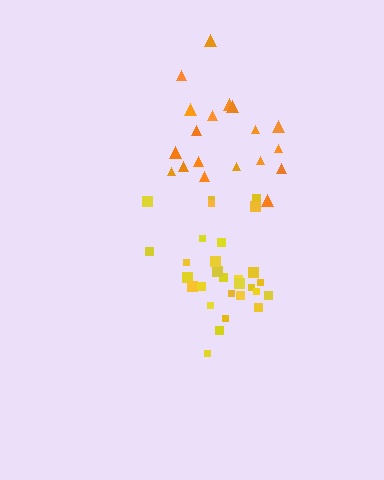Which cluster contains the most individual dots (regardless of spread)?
Yellow (30).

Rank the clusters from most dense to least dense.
yellow, orange.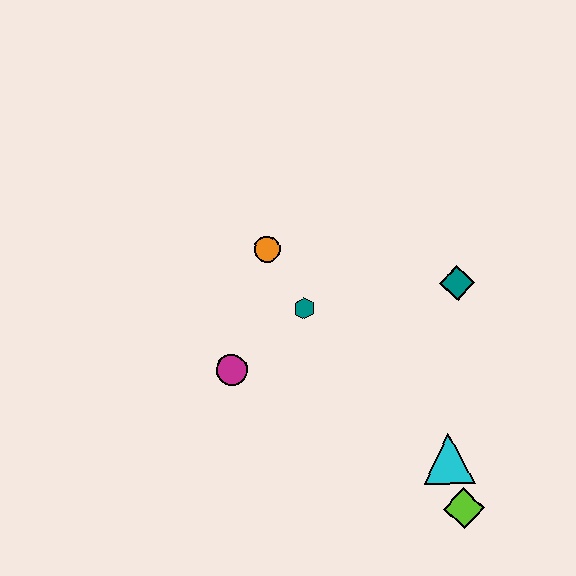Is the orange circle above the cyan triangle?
Yes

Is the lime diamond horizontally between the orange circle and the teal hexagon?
No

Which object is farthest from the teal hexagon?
The lime diamond is farthest from the teal hexagon.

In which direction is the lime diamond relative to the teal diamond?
The lime diamond is below the teal diamond.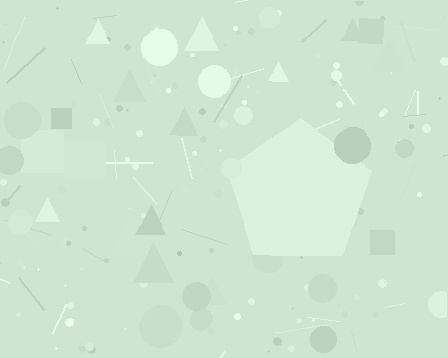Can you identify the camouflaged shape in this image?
The camouflaged shape is a pentagon.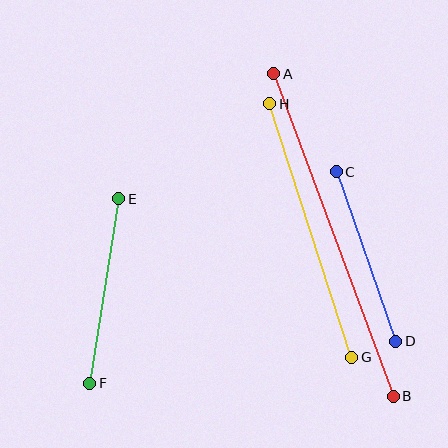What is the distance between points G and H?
The distance is approximately 266 pixels.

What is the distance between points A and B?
The distance is approximately 344 pixels.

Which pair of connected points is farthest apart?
Points A and B are farthest apart.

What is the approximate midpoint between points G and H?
The midpoint is at approximately (311, 231) pixels.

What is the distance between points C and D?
The distance is approximately 180 pixels.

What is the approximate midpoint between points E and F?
The midpoint is at approximately (104, 291) pixels.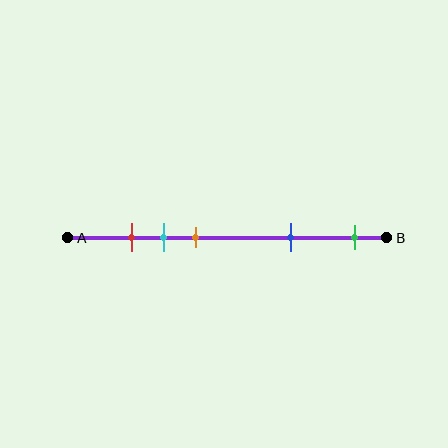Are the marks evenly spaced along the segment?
No, the marks are not evenly spaced.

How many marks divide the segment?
There are 5 marks dividing the segment.